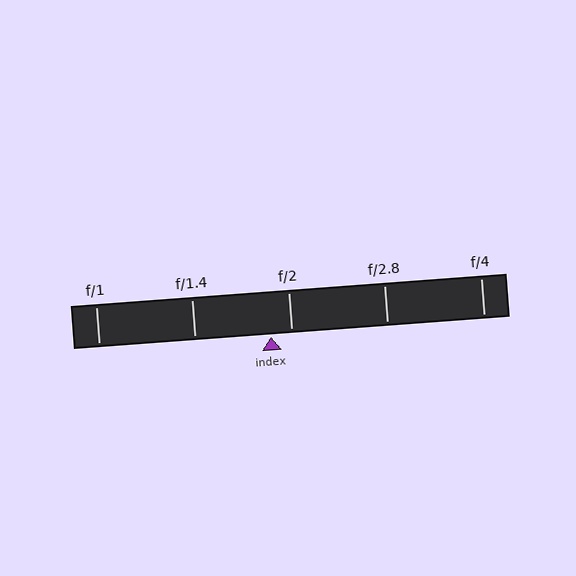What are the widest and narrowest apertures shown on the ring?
The widest aperture shown is f/1 and the narrowest is f/4.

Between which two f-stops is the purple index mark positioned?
The index mark is between f/1.4 and f/2.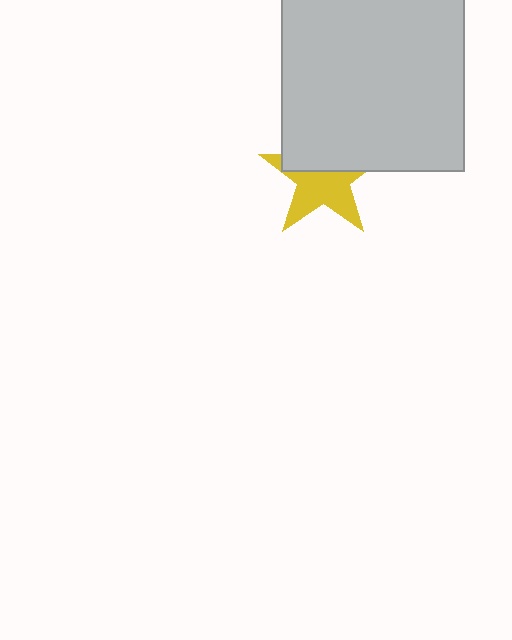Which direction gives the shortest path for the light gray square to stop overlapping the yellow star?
Moving up gives the shortest separation.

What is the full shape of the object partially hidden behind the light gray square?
The partially hidden object is a yellow star.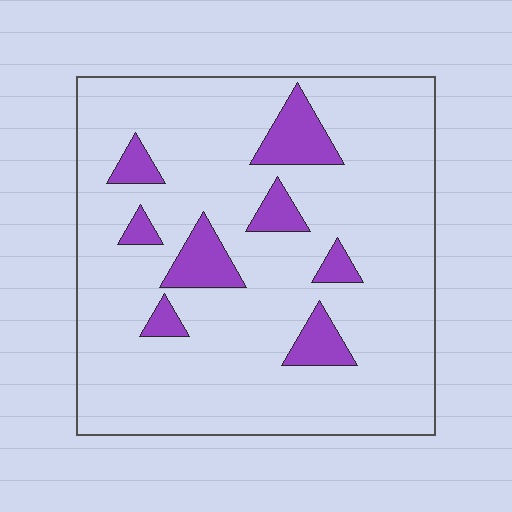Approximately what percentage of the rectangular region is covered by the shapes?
Approximately 15%.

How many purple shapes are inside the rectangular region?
8.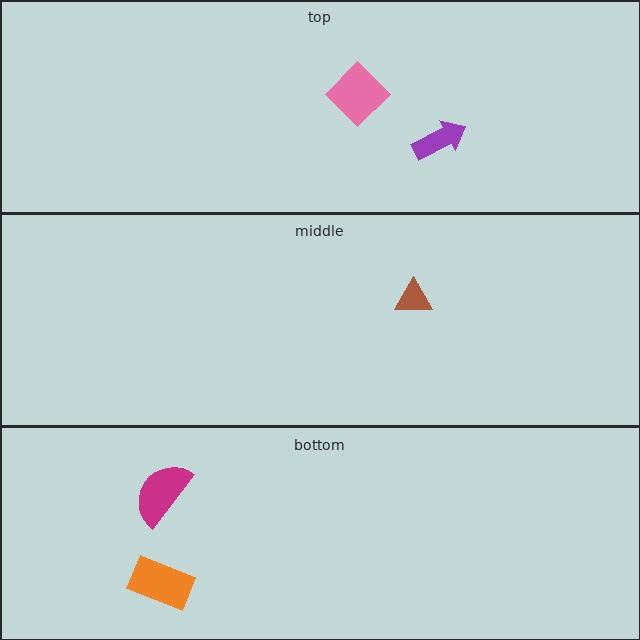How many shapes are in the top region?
2.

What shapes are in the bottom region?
The orange rectangle, the magenta semicircle.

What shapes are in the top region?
The purple arrow, the pink diamond.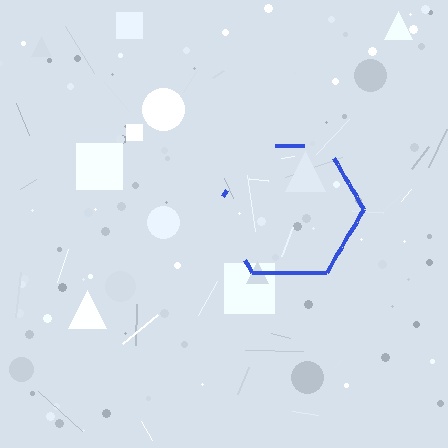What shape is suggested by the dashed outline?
The dashed outline suggests a hexagon.